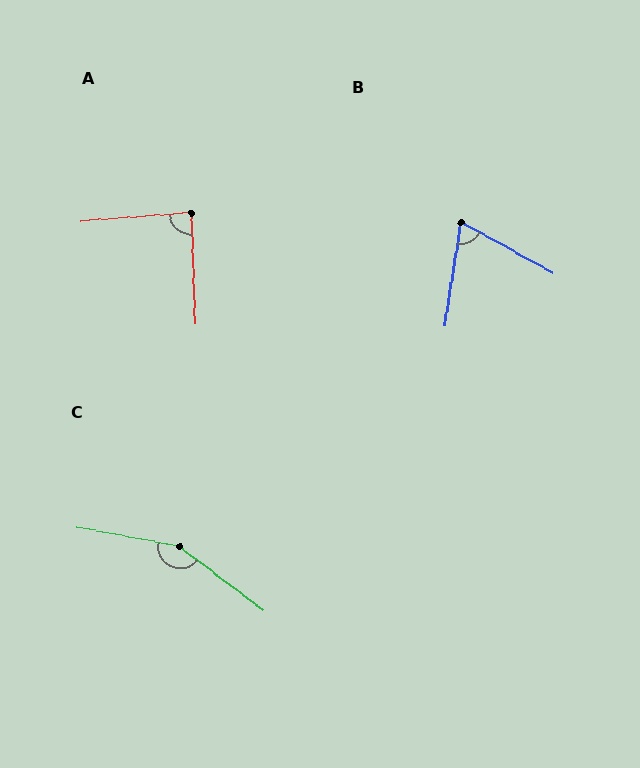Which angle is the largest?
C, at approximately 153 degrees.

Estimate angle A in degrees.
Approximately 88 degrees.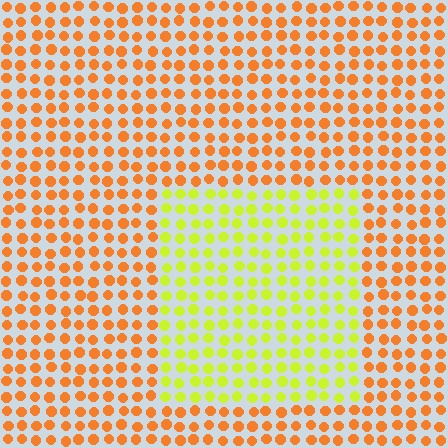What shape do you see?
I see a rectangle.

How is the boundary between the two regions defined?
The boundary is defined purely by a slight shift in hue (about 48 degrees). Spacing, size, and orientation are identical on both sides.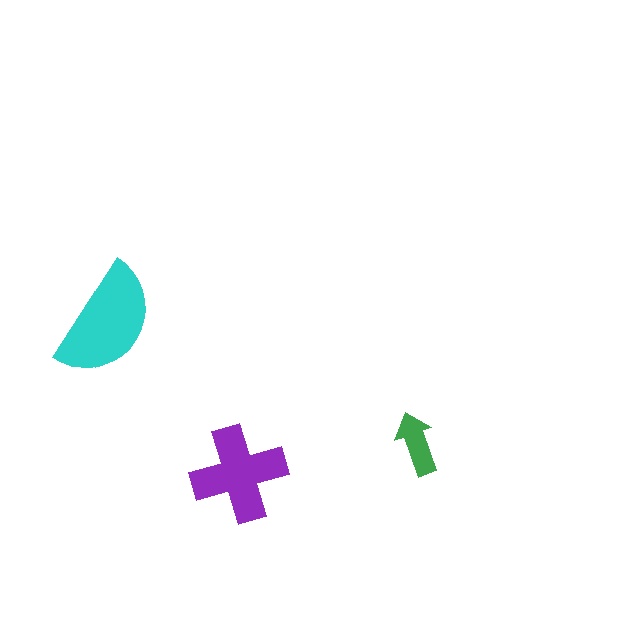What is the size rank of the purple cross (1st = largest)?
2nd.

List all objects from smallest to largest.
The green arrow, the purple cross, the cyan semicircle.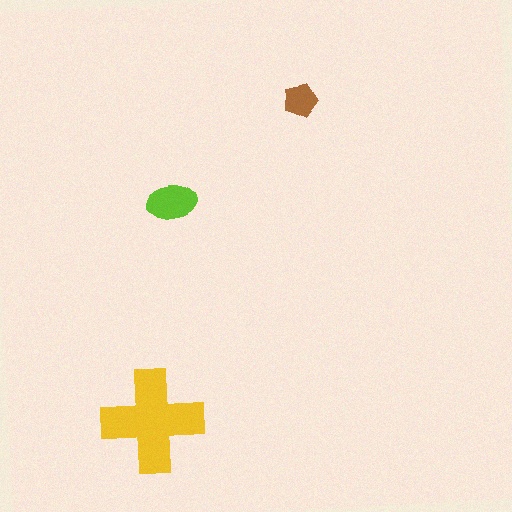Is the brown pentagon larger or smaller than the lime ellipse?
Smaller.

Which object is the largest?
The yellow cross.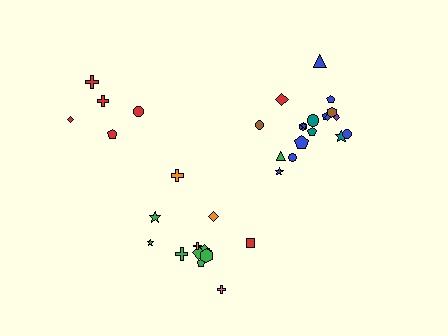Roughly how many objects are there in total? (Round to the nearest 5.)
Roughly 35 objects in total.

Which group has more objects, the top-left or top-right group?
The top-right group.